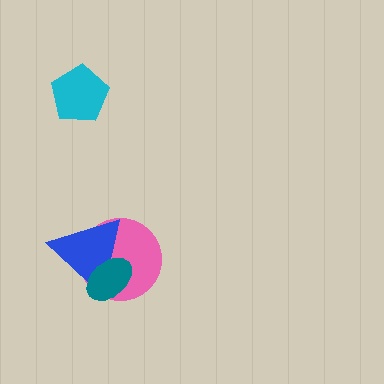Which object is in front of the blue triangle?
The teal ellipse is in front of the blue triangle.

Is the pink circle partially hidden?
Yes, it is partially covered by another shape.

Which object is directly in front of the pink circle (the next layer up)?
The blue triangle is directly in front of the pink circle.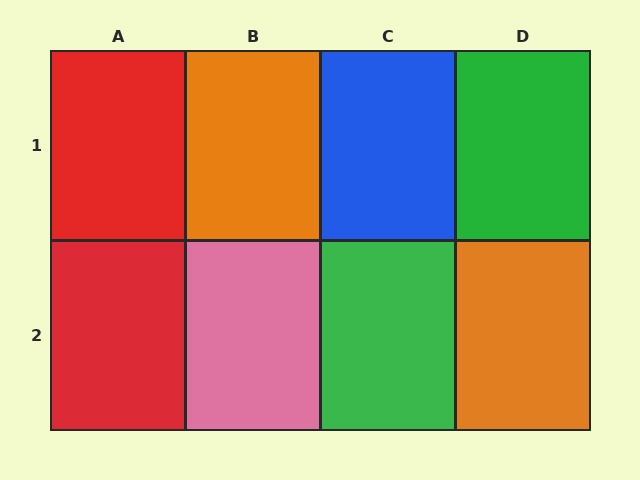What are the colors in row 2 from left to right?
Red, pink, green, orange.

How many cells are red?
2 cells are red.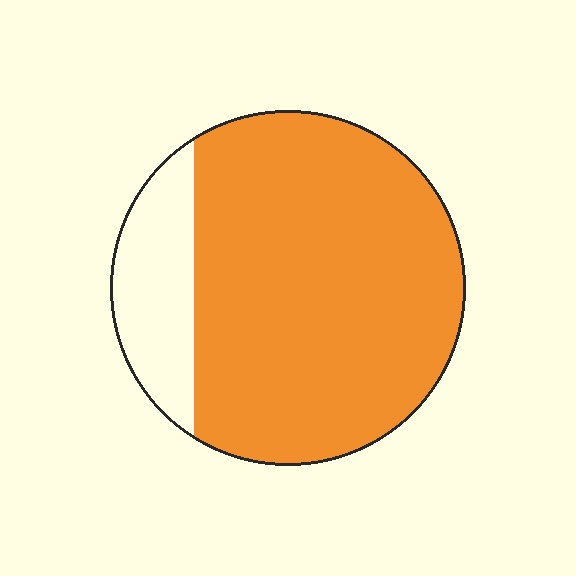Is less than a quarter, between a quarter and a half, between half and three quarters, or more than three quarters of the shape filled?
More than three quarters.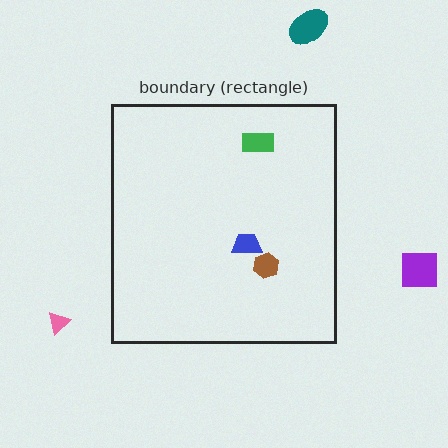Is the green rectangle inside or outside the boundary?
Inside.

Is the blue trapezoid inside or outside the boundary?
Inside.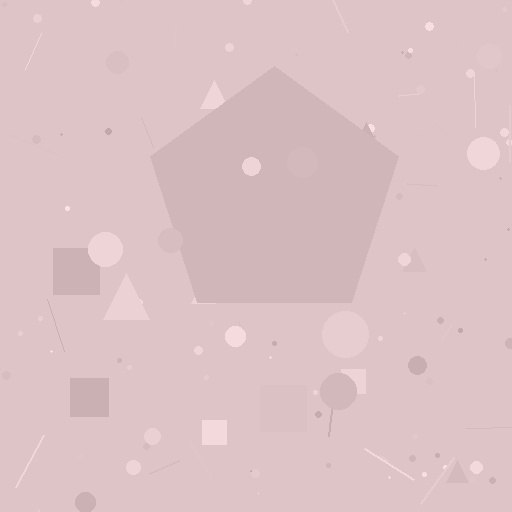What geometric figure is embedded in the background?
A pentagon is embedded in the background.